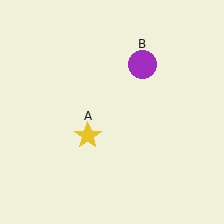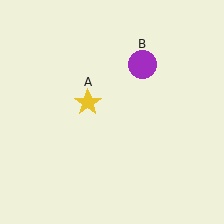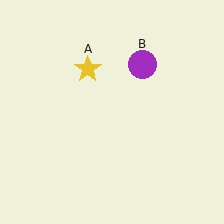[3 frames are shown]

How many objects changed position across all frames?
1 object changed position: yellow star (object A).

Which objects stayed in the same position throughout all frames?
Purple circle (object B) remained stationary.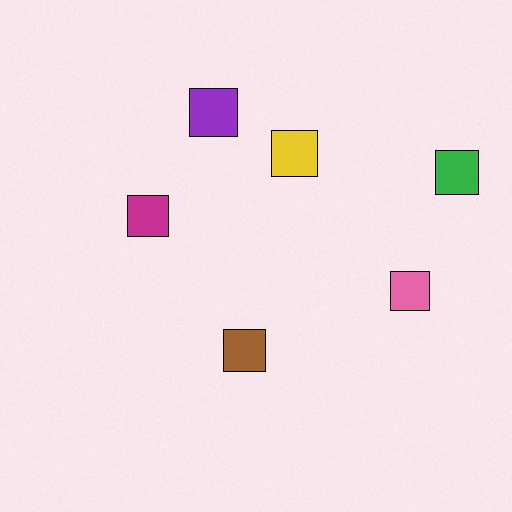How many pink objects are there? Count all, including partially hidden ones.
There is 1 pink object.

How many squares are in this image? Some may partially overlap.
There are 6 squares.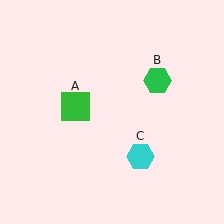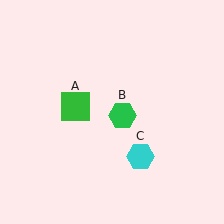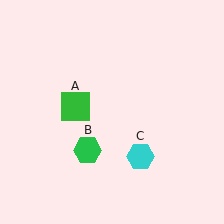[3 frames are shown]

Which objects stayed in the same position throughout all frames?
Green square (object A) and cyan hexagon (object C) remained stationary.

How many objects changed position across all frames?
1 object changed position: green hexagon (object B).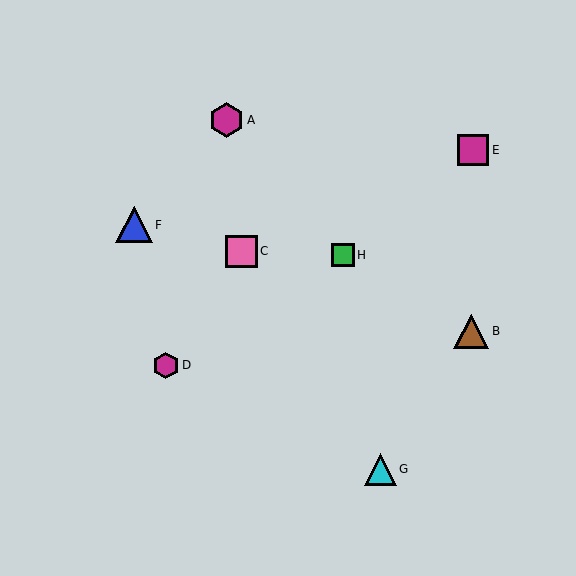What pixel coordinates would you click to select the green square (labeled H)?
Click at (343, 255) to select the green square H.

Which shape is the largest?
The blue triangle (labeled F) is the largest.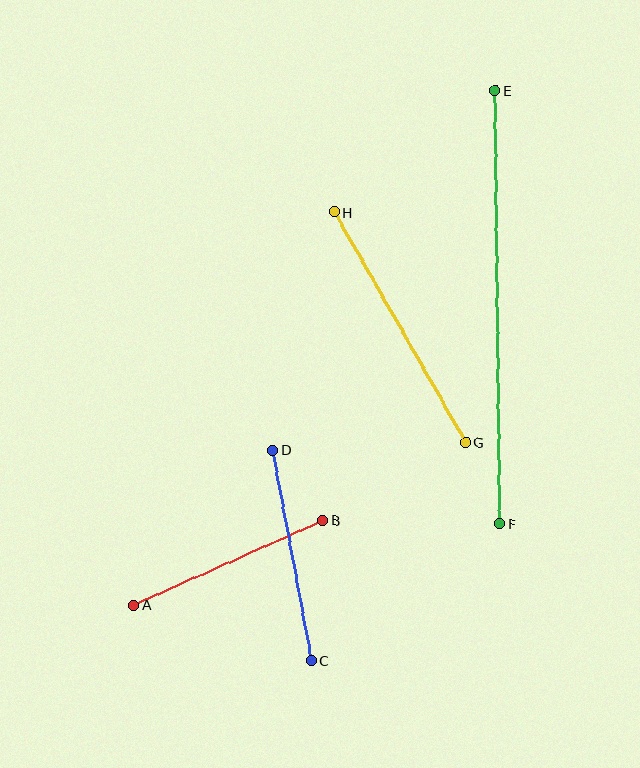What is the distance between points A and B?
The distance is approximately 208 pixels.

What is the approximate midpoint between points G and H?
The midpoint is at approximately (400, 327) pixels.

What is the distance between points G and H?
The distance is approximately 265 pixels.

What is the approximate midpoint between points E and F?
The midpoint is at approximately (497, 307) pixels.